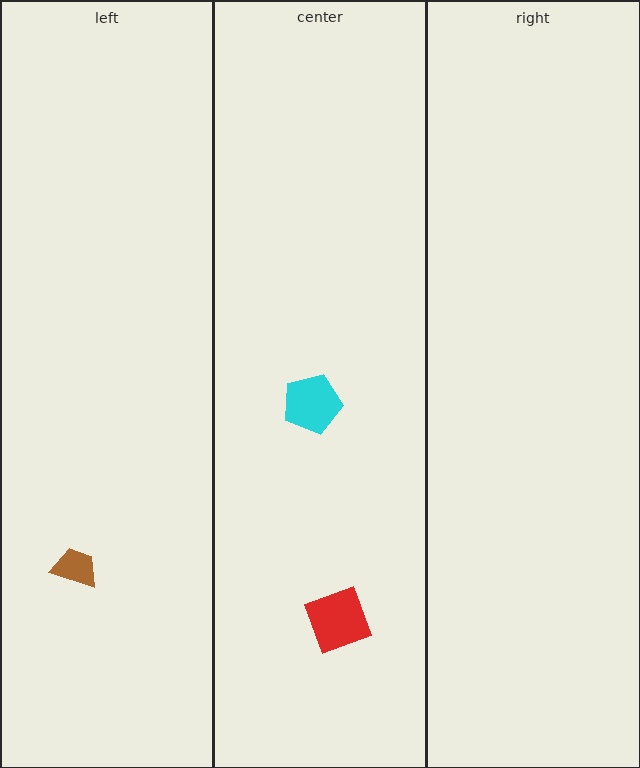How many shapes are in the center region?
2.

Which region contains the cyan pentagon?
The center region.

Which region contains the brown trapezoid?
The left region.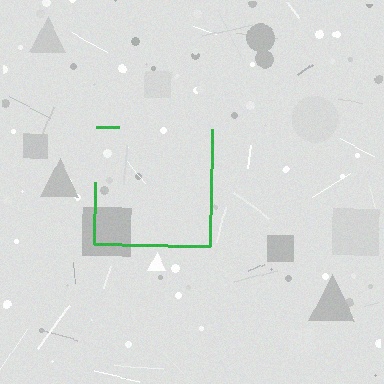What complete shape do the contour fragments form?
The contour fragments form a square.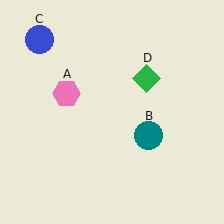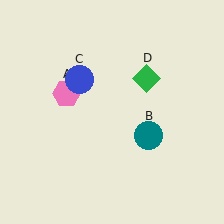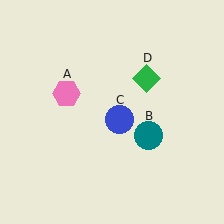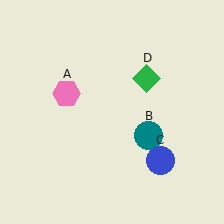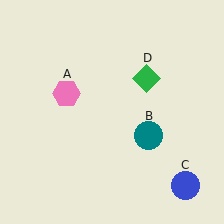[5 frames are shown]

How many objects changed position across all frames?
1 object changed position: blue circle (object C).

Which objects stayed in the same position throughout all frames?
Pink hexagon (object A) and teal circle (object B) and green diamond (object D) remained stationary.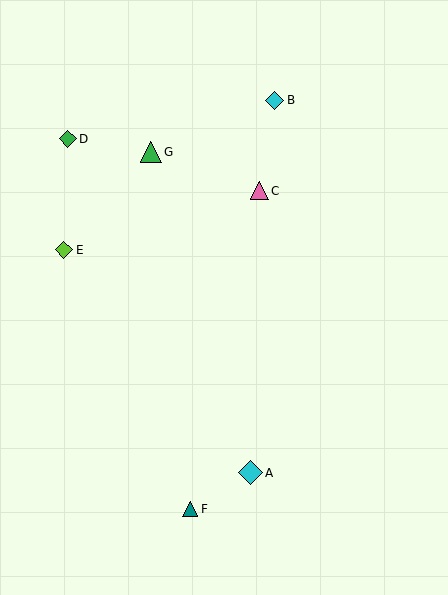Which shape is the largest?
The cyan diamond (labeled A) is the largest.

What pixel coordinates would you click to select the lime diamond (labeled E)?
Click at (64, 250) to select the lime diamond E.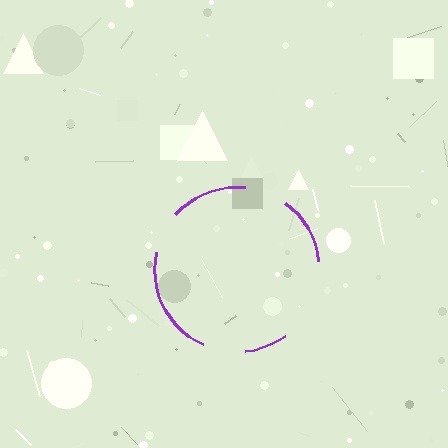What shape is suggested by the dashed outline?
The dashed outline suggests a circle.